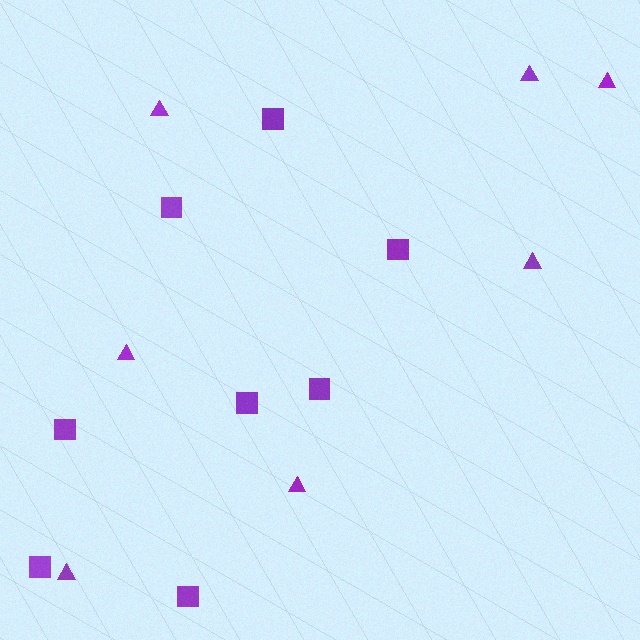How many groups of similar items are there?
There are 2 groups: one group of squares (8) and one group of triangles (7).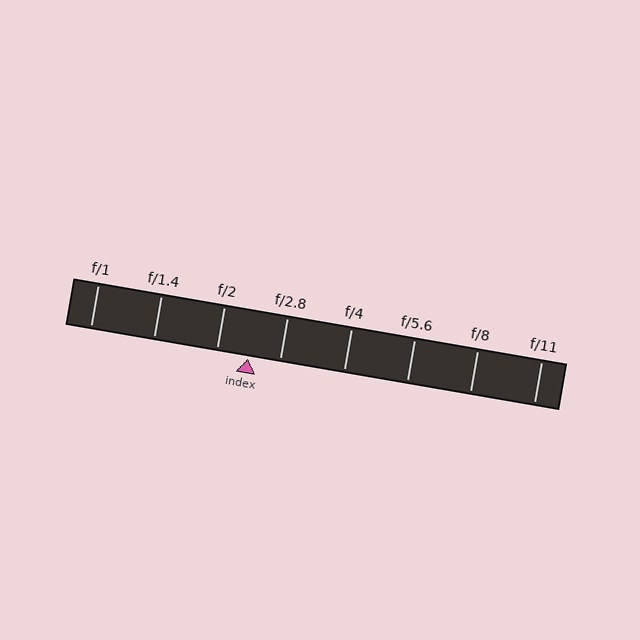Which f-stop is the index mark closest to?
The index mark is closest to f/2.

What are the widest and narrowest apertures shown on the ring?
The widest aperture shown is f/1 and the narrowest is f/11.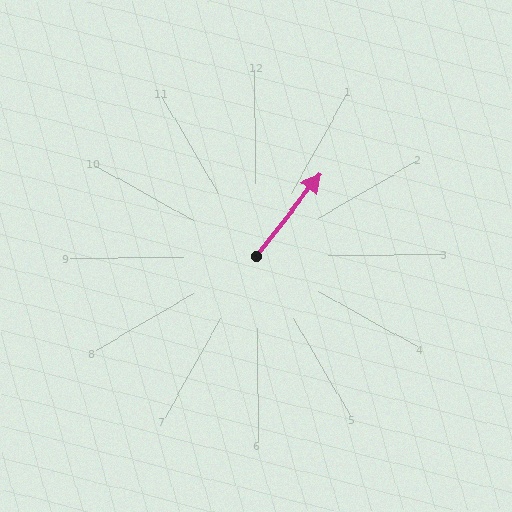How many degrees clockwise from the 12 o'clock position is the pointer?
Approximately 39 degrees.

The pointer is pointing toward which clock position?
Roughly 1 o'clock.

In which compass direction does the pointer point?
Northeast.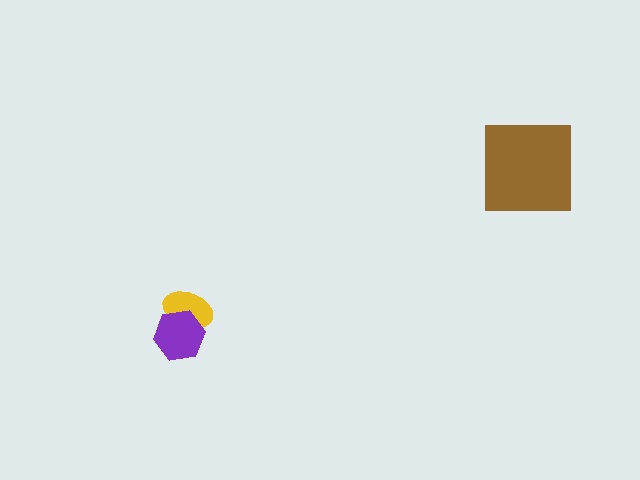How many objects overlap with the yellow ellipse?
1 object overlaps with the yellow ellipse.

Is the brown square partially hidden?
No, no other shape covers it.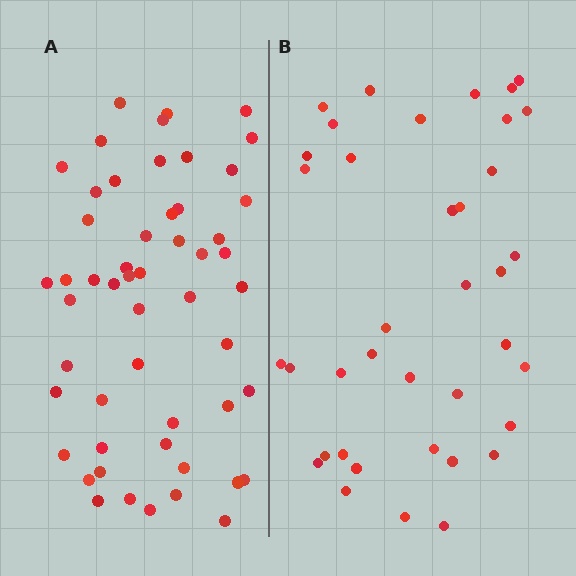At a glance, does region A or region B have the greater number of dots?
Region A (the left region) has more dots.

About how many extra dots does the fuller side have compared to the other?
Region A has approximately 15 more dots than region B.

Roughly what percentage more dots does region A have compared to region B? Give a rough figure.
About 40% more.